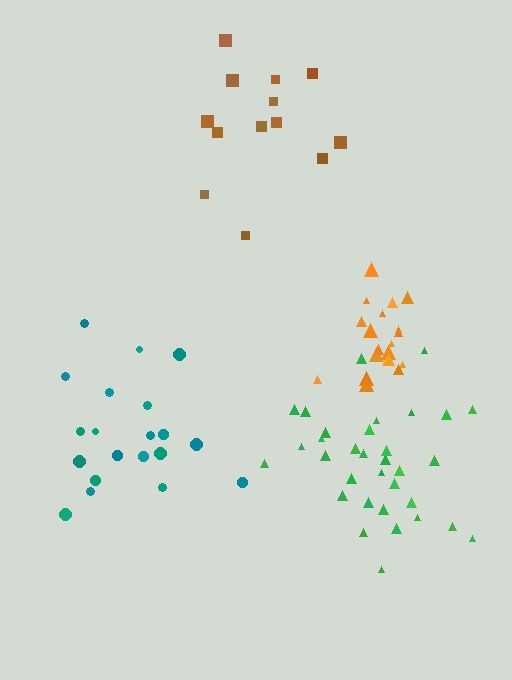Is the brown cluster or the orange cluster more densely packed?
Orange.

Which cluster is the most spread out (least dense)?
Brown.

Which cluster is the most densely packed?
Orange.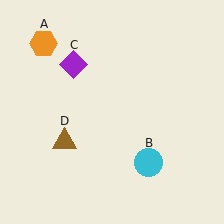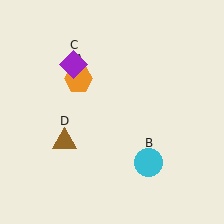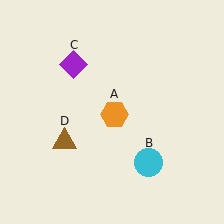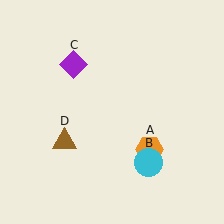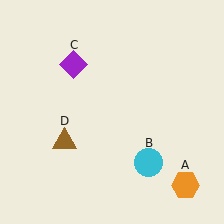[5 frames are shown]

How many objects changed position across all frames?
1 object changed position: orange hexagon (object A).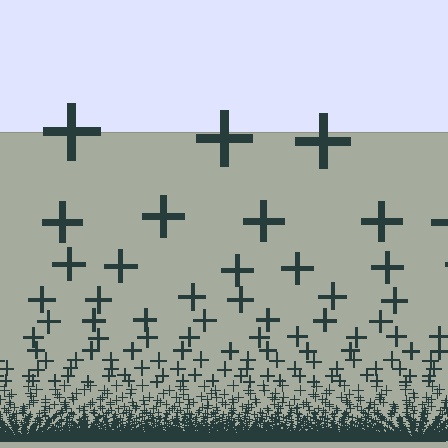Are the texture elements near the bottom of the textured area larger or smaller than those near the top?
Smaller. The gradient is inverted — elements near the bottom are smaller and denser.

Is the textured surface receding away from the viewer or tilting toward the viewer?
The surface appears to tilt toward the viewer. Texture elements get larger and sparser toward the top.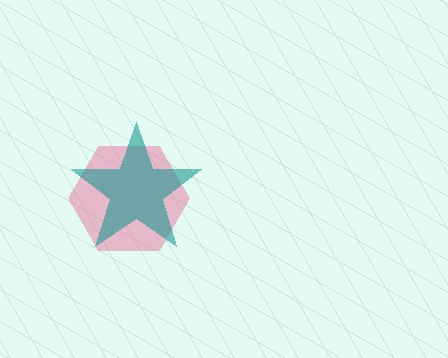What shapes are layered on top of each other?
The layered shapes are: a pink hexagon, a teal star.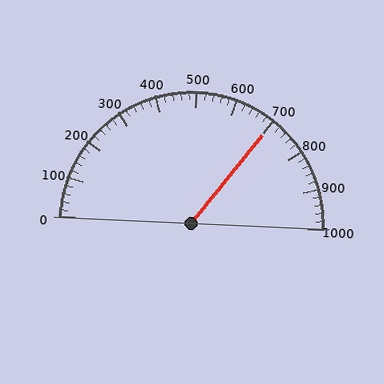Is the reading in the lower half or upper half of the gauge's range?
The reading is in the upper half of the range (0 to 1000).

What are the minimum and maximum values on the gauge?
The gauge ranges from 0 to 1000.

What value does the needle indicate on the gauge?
The needle indicates approximately 700.